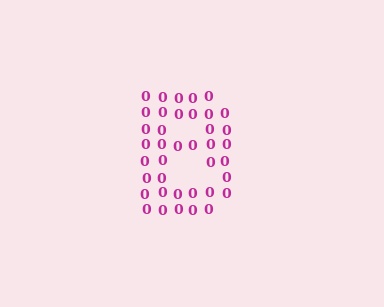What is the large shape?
The large shape is the letter B.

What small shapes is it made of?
It is made of small digit 0's.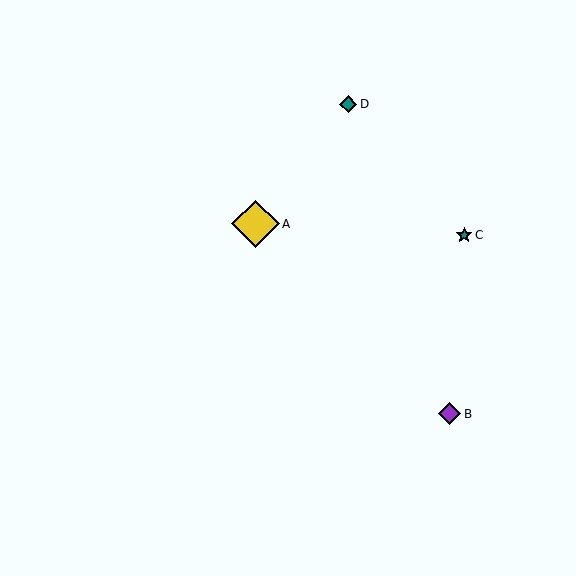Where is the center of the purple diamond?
The center of the purple diamond is at (450, 414).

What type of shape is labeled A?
Shape A is a yellow diamond.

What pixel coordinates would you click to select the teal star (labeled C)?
Click at (464, 235) to select the teal star C.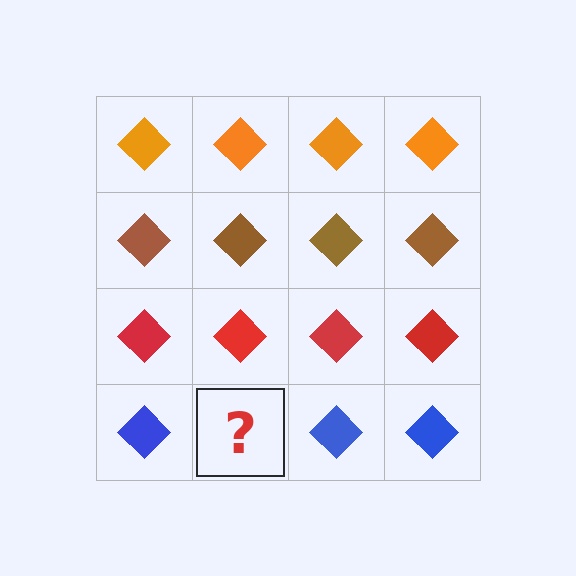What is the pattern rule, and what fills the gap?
The rule is that each row has a consistent color. The gap should be filled with a blue diamond.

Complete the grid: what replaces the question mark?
The question mark should be replaced with a blue diamond.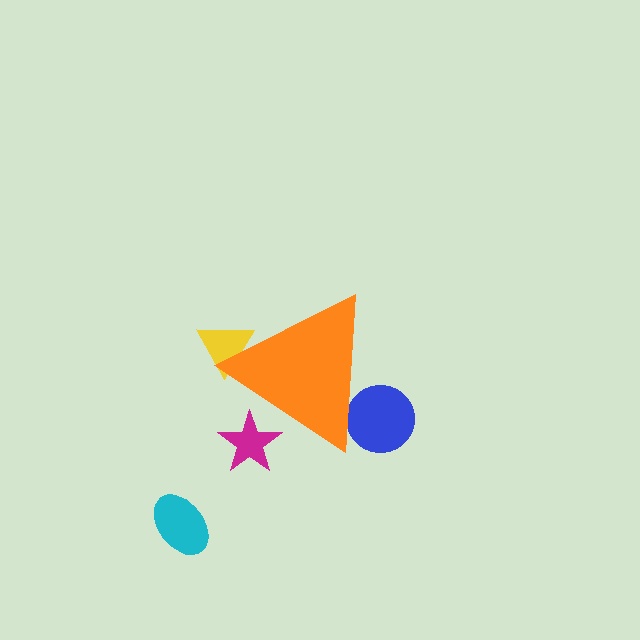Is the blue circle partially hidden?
Yes, the blue circle is partially hidden behind the orange triangle.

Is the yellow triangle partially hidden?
Yes, the yellow triangle is partially hidden behind the orange triangle.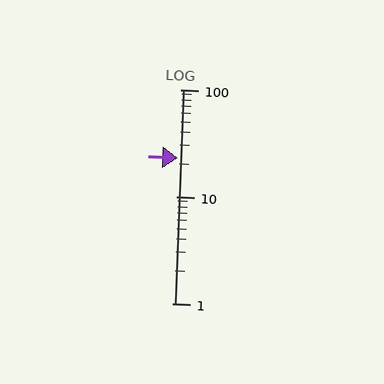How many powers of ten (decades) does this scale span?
The scale spans 2 decades, from 1 to 100.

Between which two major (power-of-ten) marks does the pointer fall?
The pointer is between 10 and 100.